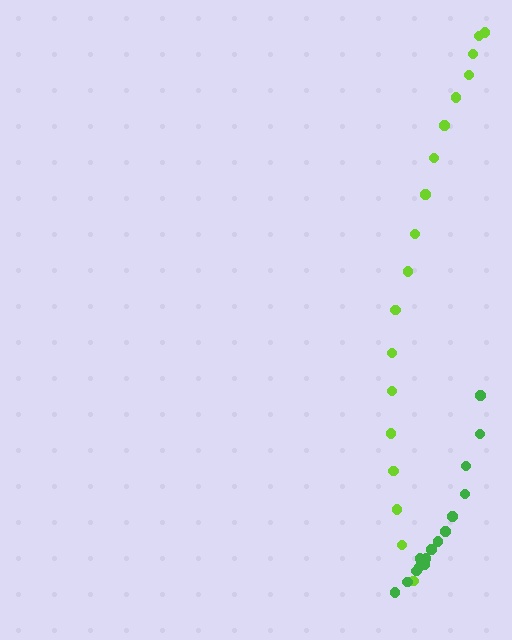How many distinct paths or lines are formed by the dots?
There are 2 distinct paths.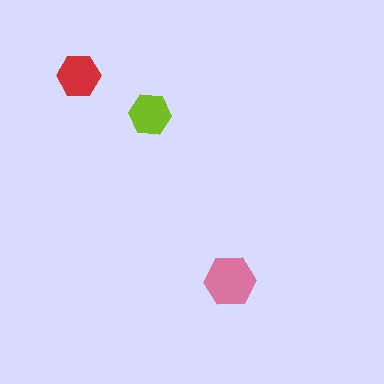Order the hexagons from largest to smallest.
the pink one, the red one, the lime one.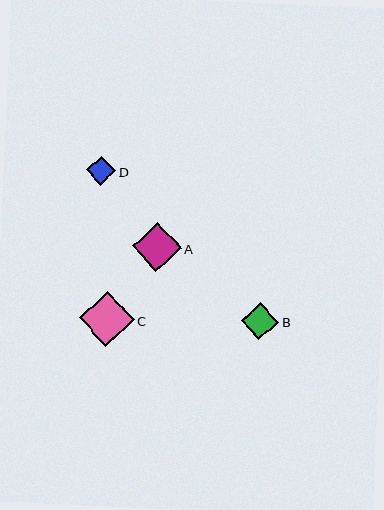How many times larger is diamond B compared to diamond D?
Diamond B is approximately 1.3 times the size of diamond D.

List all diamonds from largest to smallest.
From largest to smallest: C, A, B, D.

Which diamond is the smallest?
Diamond D is the smallest with a size of approximately 29 pixels.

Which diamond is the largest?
Diamond C is the largest with a size of approximately 55 pixels.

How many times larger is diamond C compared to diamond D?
Diamond C is approximately 1.9 times the size of diamond D.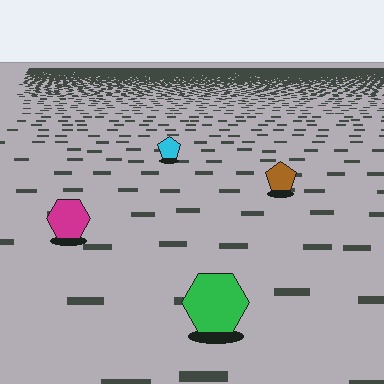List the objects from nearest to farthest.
From nearest to farthest: the green hexagon, the magenta hexagon, the brown pentagon, the cyan pentagon.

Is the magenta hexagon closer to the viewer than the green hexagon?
No. The green hexagon is closer — you can tell from the texture gradient: the ground texture is coarser near it.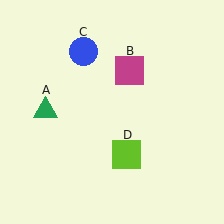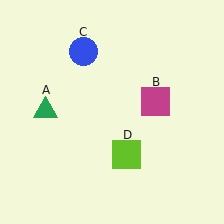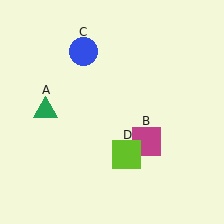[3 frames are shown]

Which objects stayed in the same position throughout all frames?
Green triangle (object A) and blue circle (object C) and lime square (object D) remained stationary.